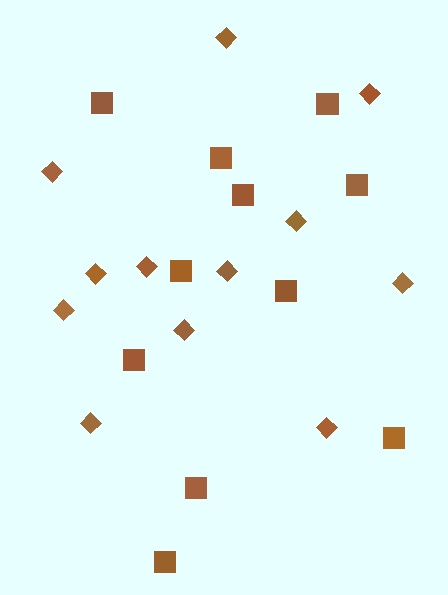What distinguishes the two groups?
There are 2 groups: one group of diamonds (12) and one group of squares (11).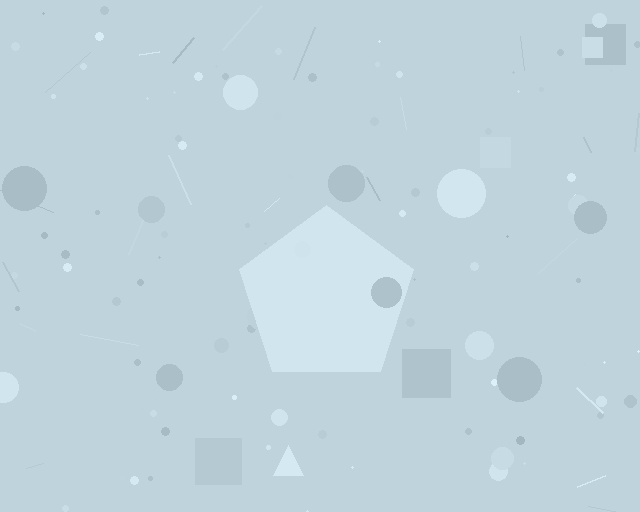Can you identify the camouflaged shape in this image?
The camouflaged shape is a pentagon.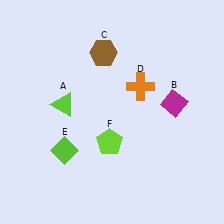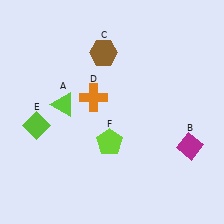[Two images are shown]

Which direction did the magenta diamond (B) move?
The magenta diamond (B) moved down.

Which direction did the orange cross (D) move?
The orange cross (D) moved left.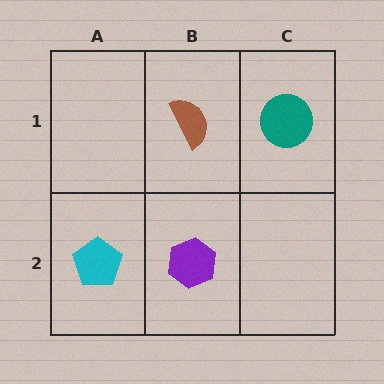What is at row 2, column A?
A cyan pentagon.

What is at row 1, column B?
A brown semicircle.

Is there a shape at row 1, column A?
No, that cell is empty.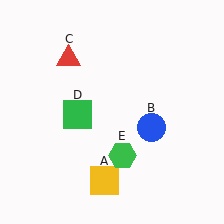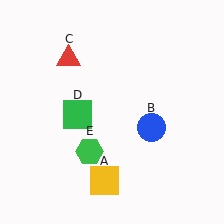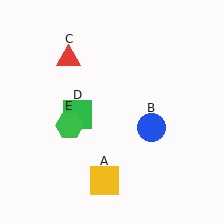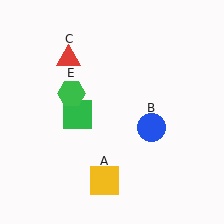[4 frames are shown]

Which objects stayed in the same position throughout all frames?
Yellow square (object A) and blue circle (object B) and red triangle (object C) and green square (object D) remained stationary.